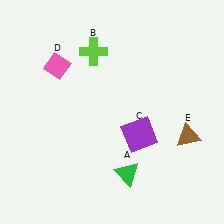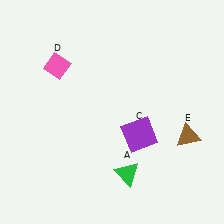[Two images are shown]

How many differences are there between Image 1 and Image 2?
There is 1 difference between the two images.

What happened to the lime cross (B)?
The lime cross (B) was removed in Image 2. It was in the top-left area of Image 1.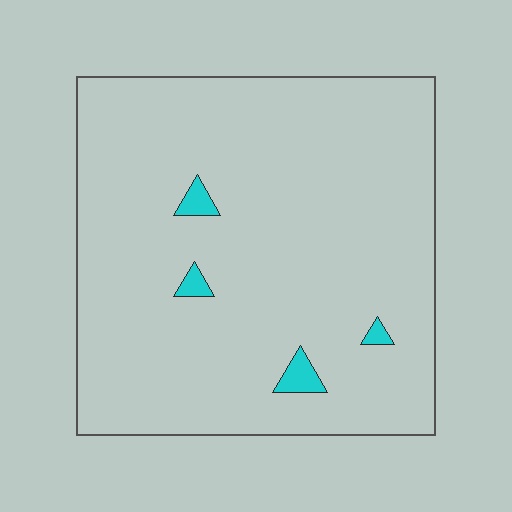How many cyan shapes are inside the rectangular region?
4.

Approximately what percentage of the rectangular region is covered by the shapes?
Approximately 5%.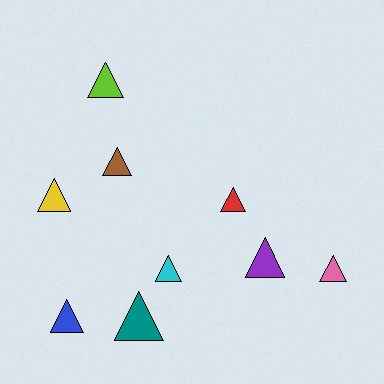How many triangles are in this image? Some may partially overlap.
There are 9 triangles.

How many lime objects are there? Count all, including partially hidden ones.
There is 1 lime object.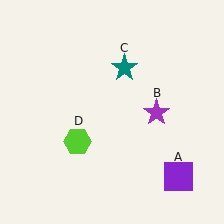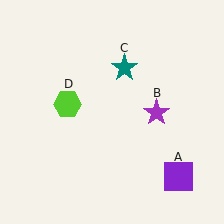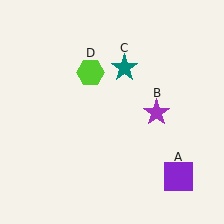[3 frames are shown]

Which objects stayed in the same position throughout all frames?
Purple square (object A) and purple star (object B) and teal star (object C) remained stationary.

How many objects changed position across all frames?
1 object changed position: lime hexagon (object D).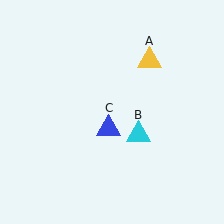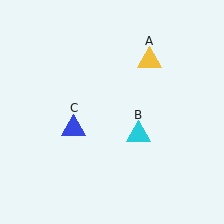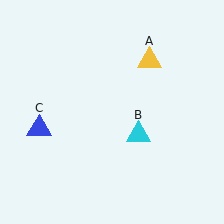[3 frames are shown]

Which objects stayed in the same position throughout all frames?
Yellow triangle (object A) and cyan triangle (object B) remained stationary.